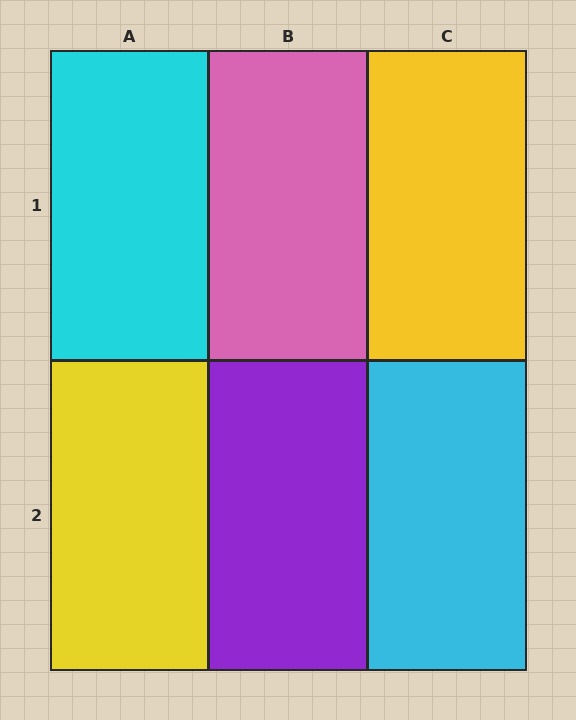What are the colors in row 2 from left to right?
Yellow, purple, cyan.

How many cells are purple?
1 cell is purple.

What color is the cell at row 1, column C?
Yellow.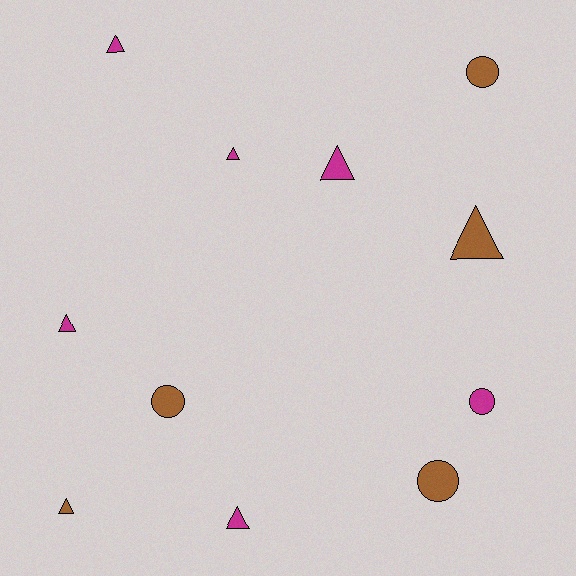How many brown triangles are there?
There are 2 brown triangles.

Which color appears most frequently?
Magenta, with 6 objects.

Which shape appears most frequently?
Triangle, with 7 objects.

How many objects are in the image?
There are 11 objects.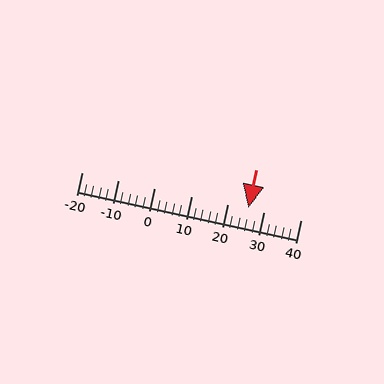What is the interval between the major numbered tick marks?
The major tick marks are spaced 10 units apart.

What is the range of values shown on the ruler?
The ruler shows values from -20 to 40.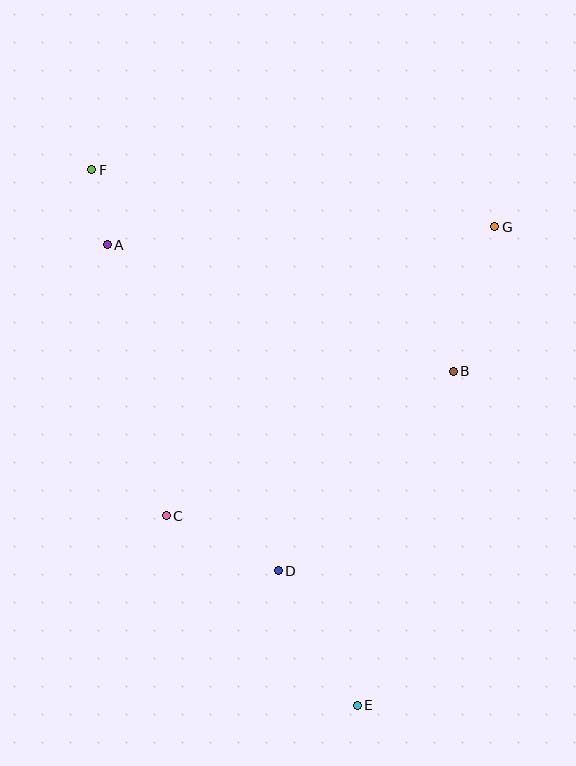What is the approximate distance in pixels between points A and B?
The distance between A and B is approximately 368 pixels.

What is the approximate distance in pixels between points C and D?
The distance between C and D is approximately 125 pixels.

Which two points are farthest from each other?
Points E and F are farthest from each other.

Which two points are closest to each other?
Points A and F are closest to each other.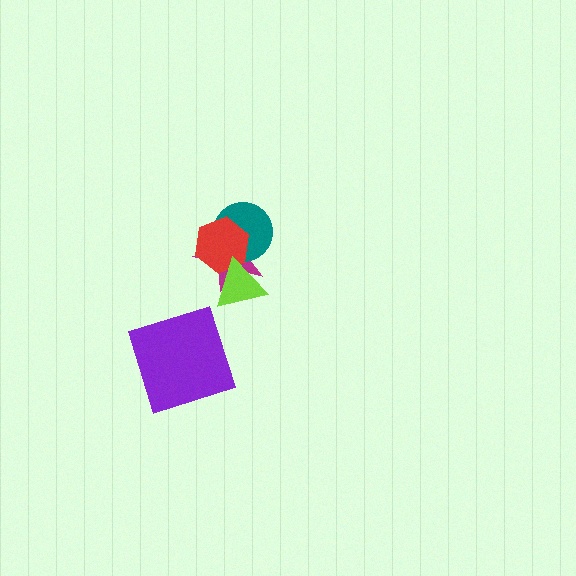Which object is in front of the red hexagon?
The lime triangle is in front of the red hexagon.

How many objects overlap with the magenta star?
3 objects overlap with the magenta star.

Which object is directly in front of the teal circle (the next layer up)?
The red hexagon is directly in front of the teal circle.